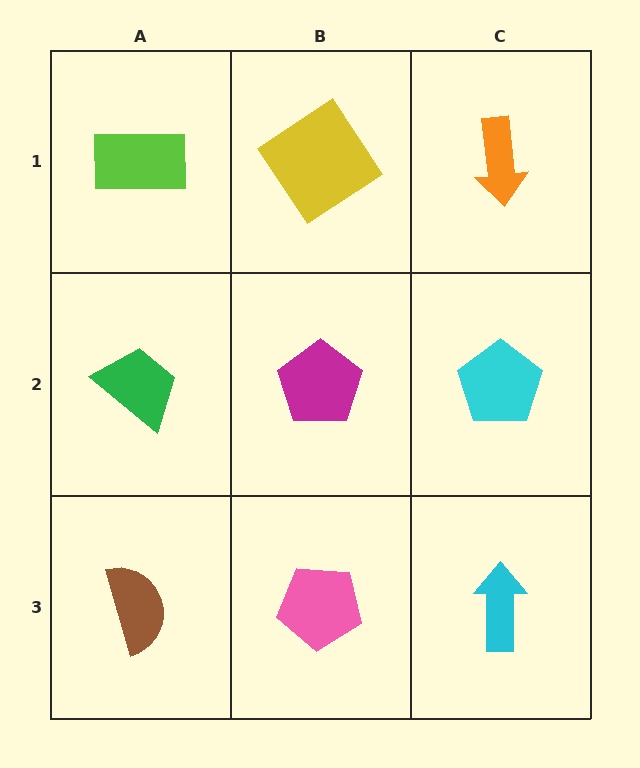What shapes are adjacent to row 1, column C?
A cyan pentagon (row 2, column C), a yellow diamond (row 1, column B).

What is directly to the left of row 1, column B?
A lime rectangle.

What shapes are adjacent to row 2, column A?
A lime rectangle (row 1, column A), a brown semicircle (row 3, column A), a magenta pentagon (row 2, column B).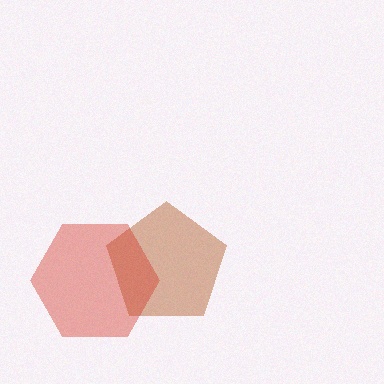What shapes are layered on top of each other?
The layered shapes are: a brown pentagon, a red hexagon.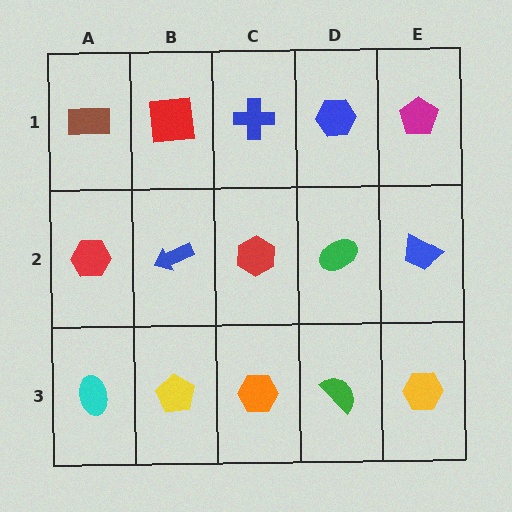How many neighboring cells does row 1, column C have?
3.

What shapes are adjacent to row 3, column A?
A red hexagon (row 2, column A), a yellow pentagon (row 3, column B).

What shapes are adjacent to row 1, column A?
A red hexagon (row 2, column A), a red square (row 1, column B).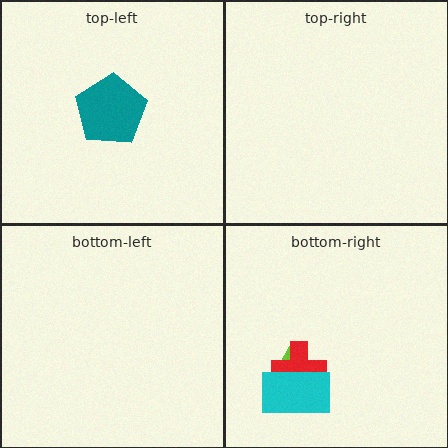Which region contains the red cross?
The bottom-right region.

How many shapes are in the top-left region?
1.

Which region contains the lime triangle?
The bottom-right region.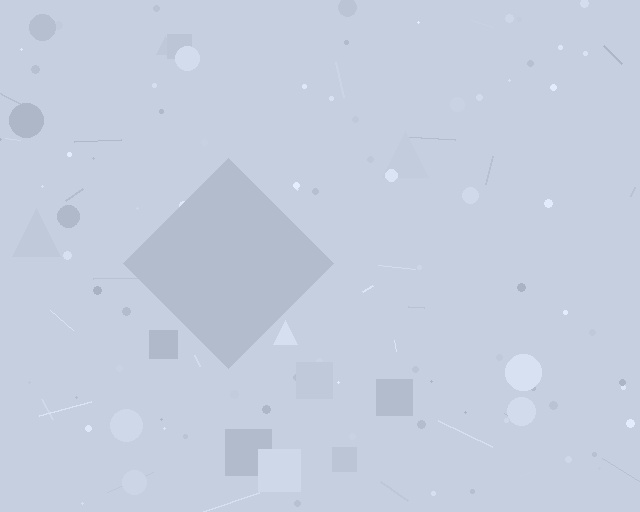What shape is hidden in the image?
A diamond is hidden in the image.